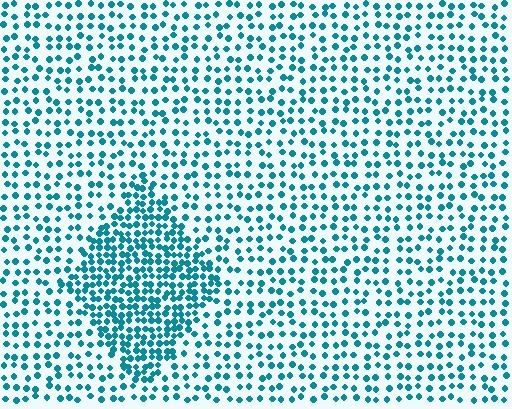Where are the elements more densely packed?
The elements are more densely packed inside the diamond boundary.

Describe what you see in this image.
The image contains small teal elements arranged at two different densities. A diamond-shaped region is visible where the elements are more densely packed than the surrounding area.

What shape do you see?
I see a diamond.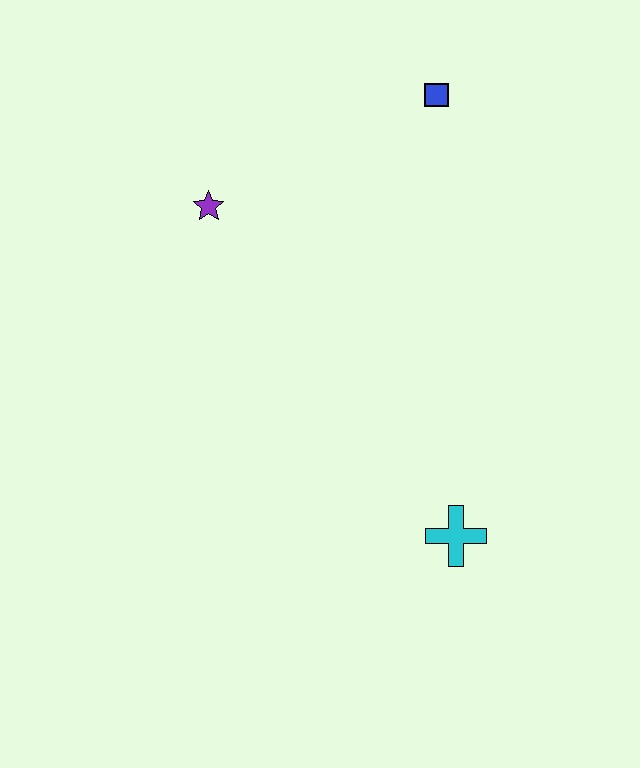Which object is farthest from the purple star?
The cyan cross is farthest from the purple star.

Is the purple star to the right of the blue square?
No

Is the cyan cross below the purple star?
Yes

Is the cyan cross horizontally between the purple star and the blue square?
No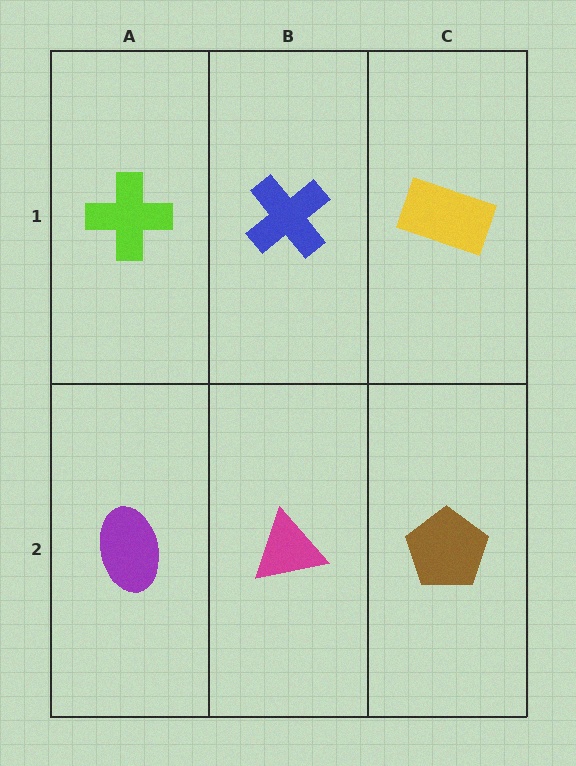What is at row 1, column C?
A yellow rectangle.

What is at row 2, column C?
A brown pentagon.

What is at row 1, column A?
A lime cross.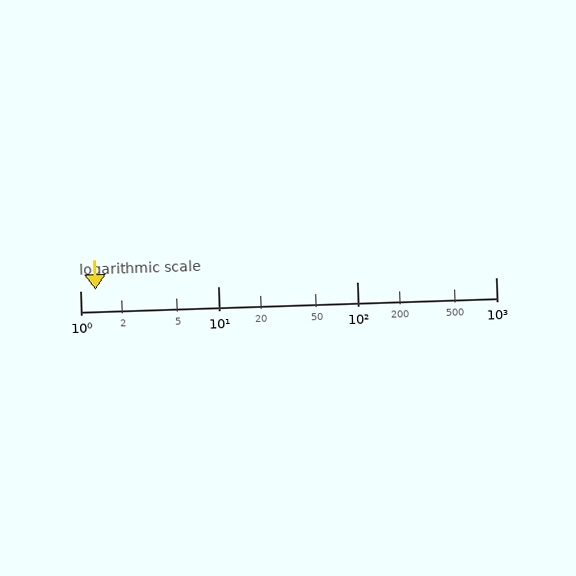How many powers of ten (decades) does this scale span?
The scale spans 3 decades, from 1 to 1000.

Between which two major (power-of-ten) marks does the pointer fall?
The pointer is between 1 and 10.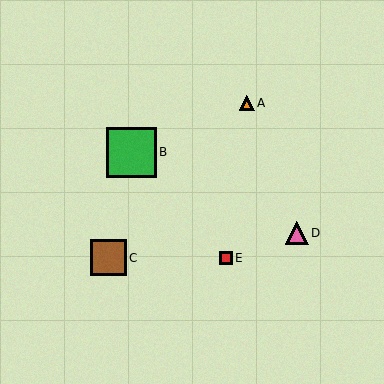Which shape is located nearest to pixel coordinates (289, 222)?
The pink triangle (labeled D) at (297, 233) is nearest to that location.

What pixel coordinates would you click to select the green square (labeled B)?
Click at (131, 152) to select the green square B.